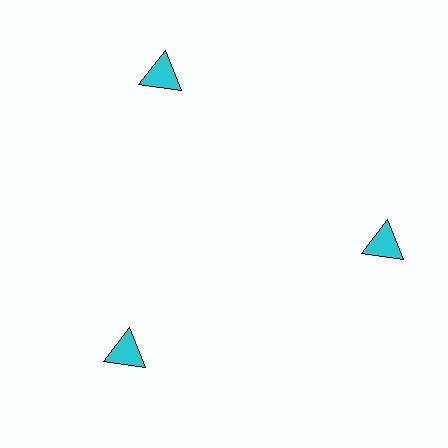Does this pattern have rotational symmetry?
Yes, this pattern has 3-fold rotational symmetry. It looks the same after rotating 120 degrees around the center.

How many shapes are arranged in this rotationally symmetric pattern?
There are 3 shapes, arranged in 3 groups of 1.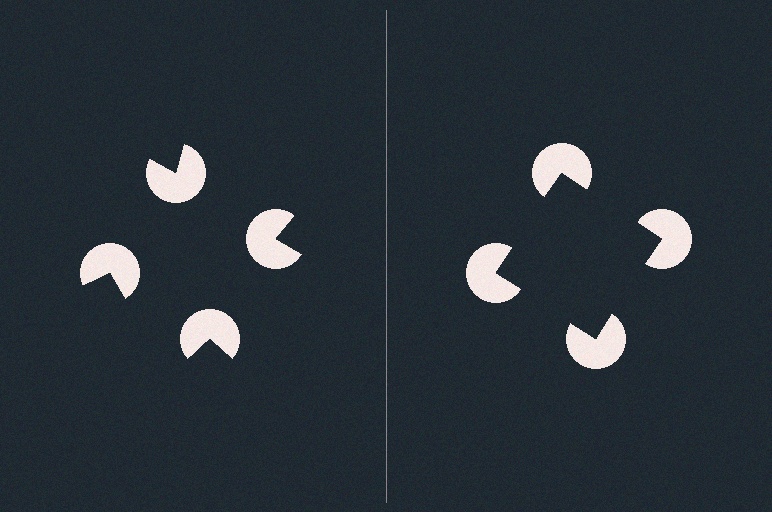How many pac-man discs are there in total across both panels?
8 — 4 on each side.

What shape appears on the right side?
An illusory square.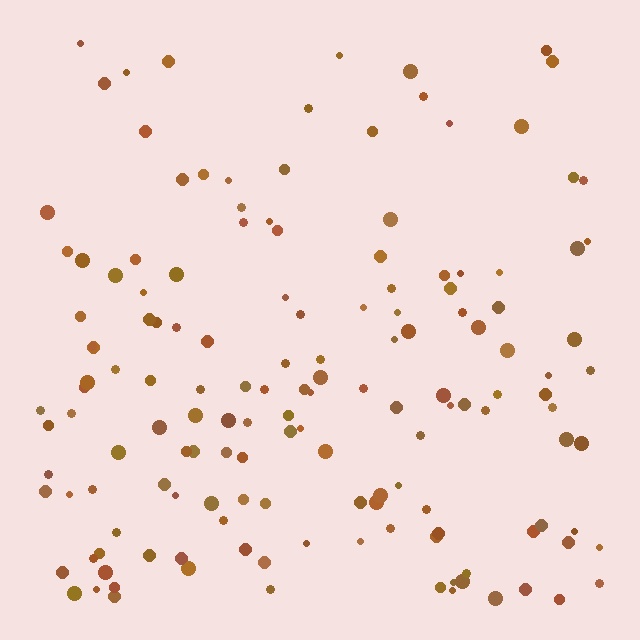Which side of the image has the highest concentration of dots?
The bottom.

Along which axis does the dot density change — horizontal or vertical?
Vertical.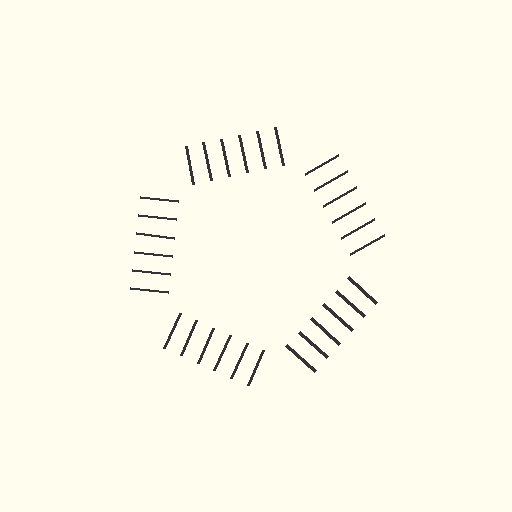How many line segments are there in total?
30 — 6 along each of the 5 edges.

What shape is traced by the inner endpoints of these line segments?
An illusory pentagon — the line segments terminate on its edges but no continuous stroke is drawn.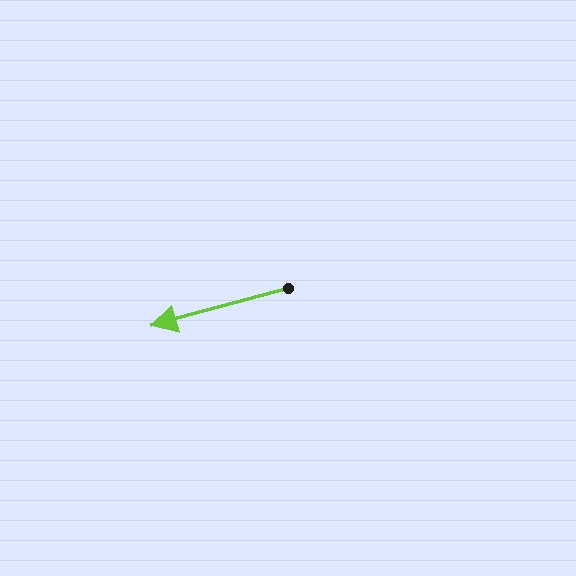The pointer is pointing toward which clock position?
Roughly 8 o'clock.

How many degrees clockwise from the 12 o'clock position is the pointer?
Approximately 255 degrees.